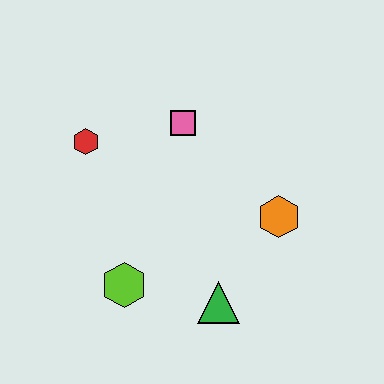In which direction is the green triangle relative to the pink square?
The green triangle is below the pink square.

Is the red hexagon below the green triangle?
No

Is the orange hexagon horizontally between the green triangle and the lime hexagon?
No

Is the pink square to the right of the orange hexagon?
No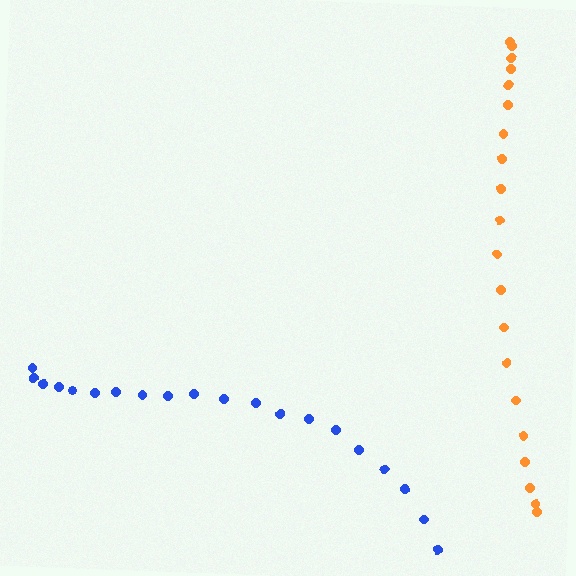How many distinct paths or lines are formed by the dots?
There are 2 distinct paths.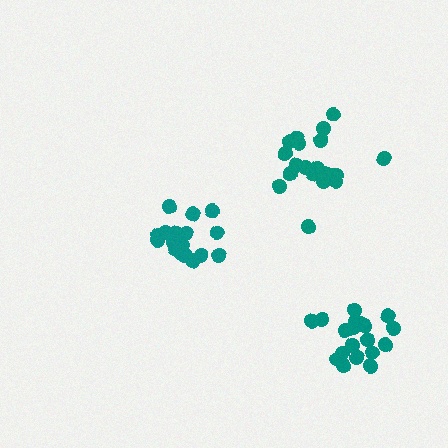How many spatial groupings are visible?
There are 3 spatial groupings.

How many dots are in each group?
Group 1: 17 dots, Group 2: 19 dots, Group 3: 21 dots (57 total).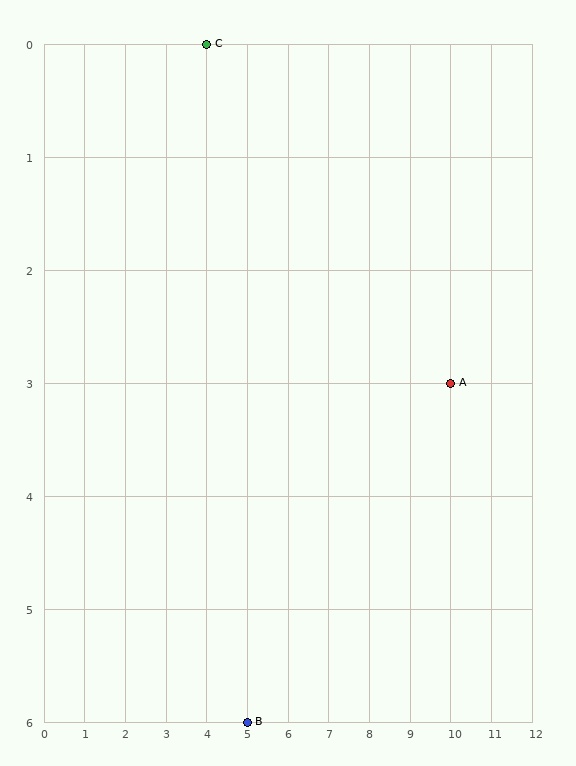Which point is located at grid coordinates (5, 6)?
Point B is at (5, 6).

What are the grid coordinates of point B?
Point B is at grid coordinates (5, 6).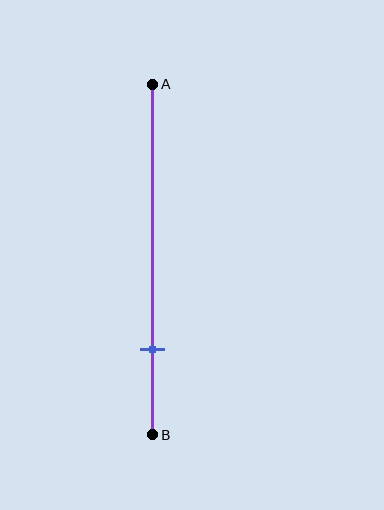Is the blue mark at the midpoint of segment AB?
No, the mark is at about 75% from A, not at the 50% midpoint.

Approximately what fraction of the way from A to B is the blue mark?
The blue mark is approximately 75% of the way from A to B.